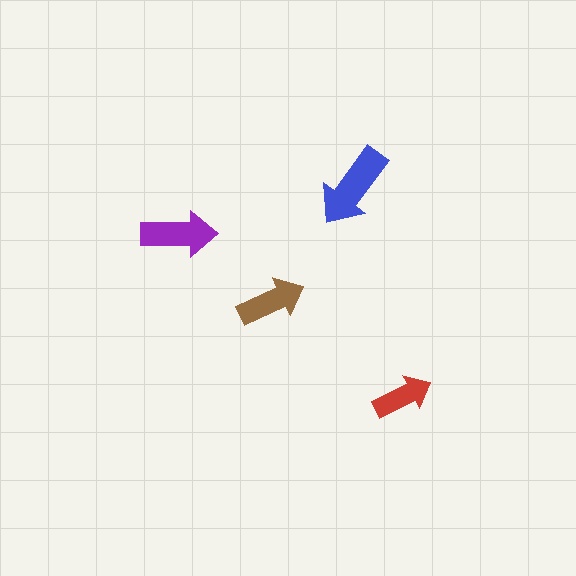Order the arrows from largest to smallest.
the blue one, the purple one, the brown one, the red one.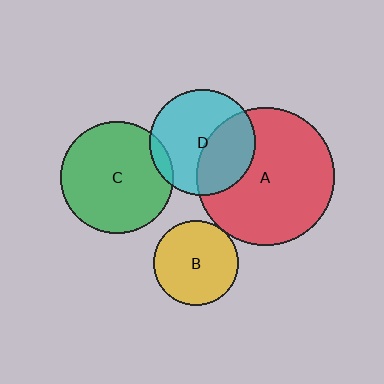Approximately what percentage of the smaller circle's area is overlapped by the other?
Approximately 10%.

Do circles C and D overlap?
Yes.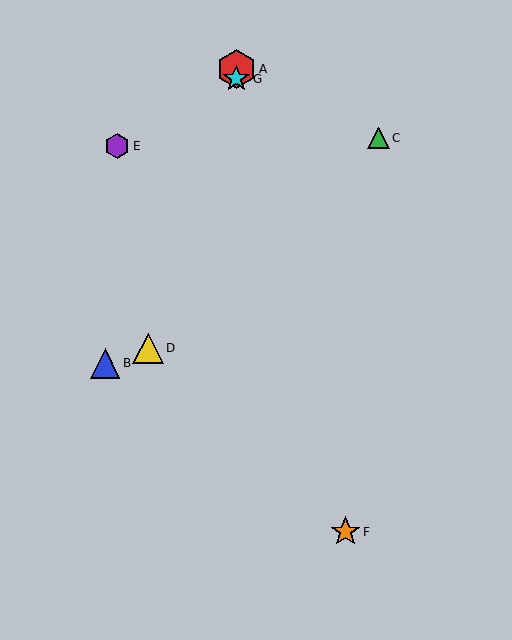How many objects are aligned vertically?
2 objects (A, G) are aligned vertically.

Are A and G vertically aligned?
Yes, both are at x≈236.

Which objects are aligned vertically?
Objects A, G are aligned vertically.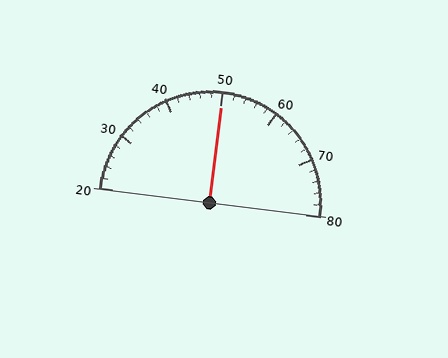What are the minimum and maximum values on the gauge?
The gauge ranges from 20 to 80.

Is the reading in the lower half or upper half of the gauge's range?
The reading is in the upper half of the range (20 to 80).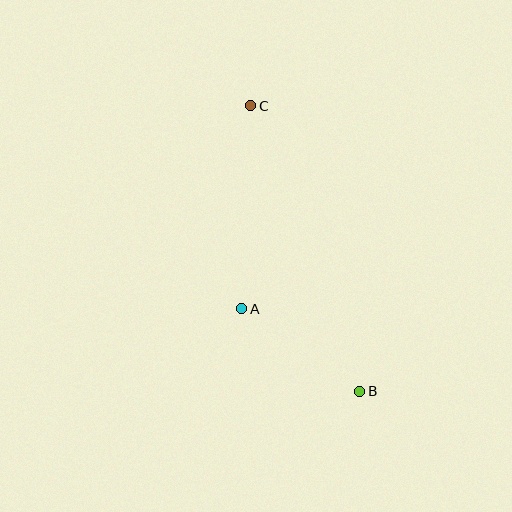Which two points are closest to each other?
Points A and B are closest to each other.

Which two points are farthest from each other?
Points B and C are farthest from each other.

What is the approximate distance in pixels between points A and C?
The distance between A and C is approximately 203 pixels.